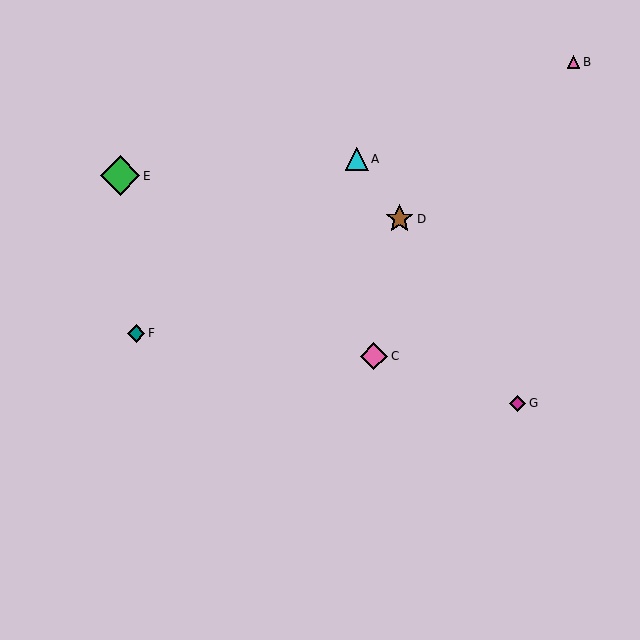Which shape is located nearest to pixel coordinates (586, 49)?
The pink triangle (labeled B) at (574, 62) is nearest to that location.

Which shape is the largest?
The green diamond (labeled E) is the largest.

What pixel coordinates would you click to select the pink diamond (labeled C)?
Click at (374, 356) to select the pink diamond C.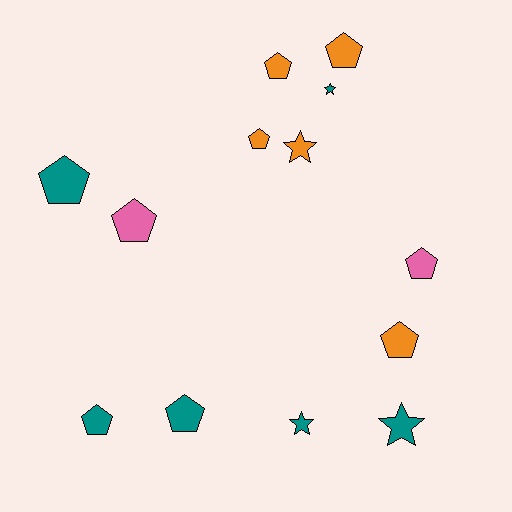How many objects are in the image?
There are 13 objects.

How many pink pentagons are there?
There are 2 pink pentagons.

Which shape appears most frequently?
Pentagon, with 9 objects.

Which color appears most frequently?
Teal, with 6 objects.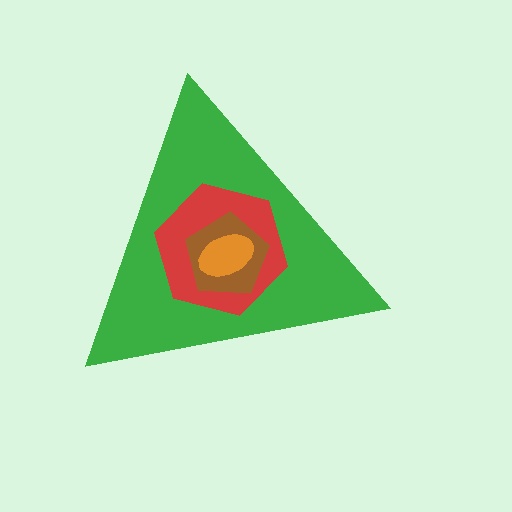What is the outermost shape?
The green triangle.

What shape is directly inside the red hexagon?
The brown pentagon.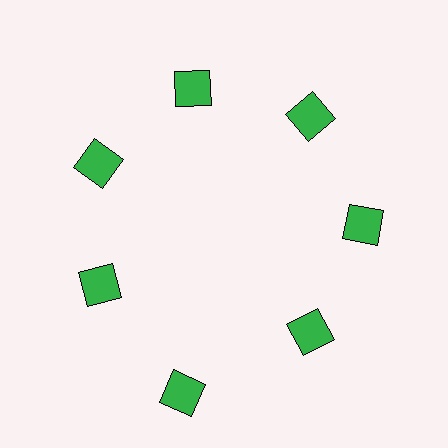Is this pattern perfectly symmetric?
No. The 7 green diamonds are arranged in a ring, but one element near the 6 o'clock position is pushed outward from the center, breaking the 7-fold rotational symmetry.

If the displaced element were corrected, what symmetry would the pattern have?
It would have 7-fold rotational symmetry — the pattern would map onto itself every 51 degrees.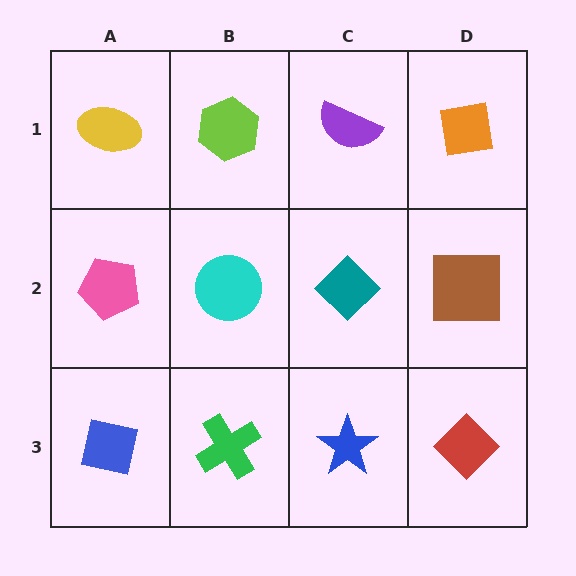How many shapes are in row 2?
4 shapes.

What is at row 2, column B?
A cyan circle.